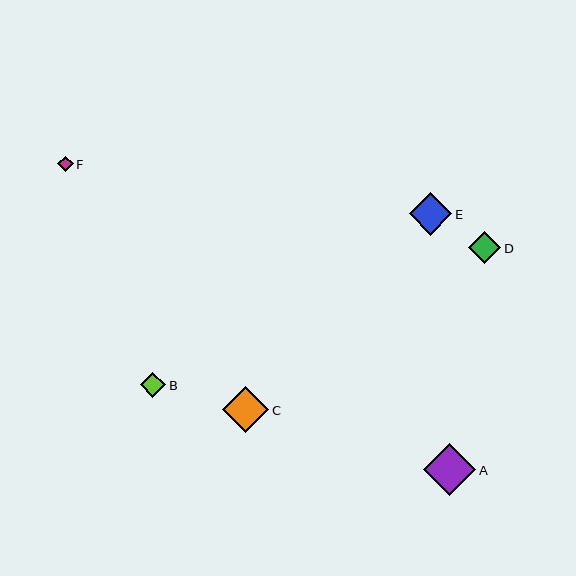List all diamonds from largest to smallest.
From largest to smallest: A, C, E, D, B, F.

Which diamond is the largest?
Diamond A is the largest with a size of approximately 53 pixels.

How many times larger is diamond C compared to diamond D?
Diamond C is approximately 1.4 times the size of diamond D.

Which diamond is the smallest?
Diamond F is the smallest with a size of approximately 15 pixels.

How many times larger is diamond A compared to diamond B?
Diamond A is approximately 2.1 times the size of diamond B.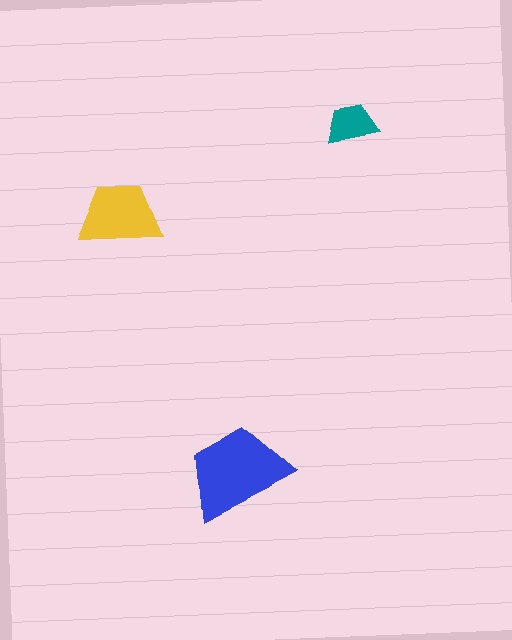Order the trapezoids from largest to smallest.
the blue one, the yellow one, the teal one.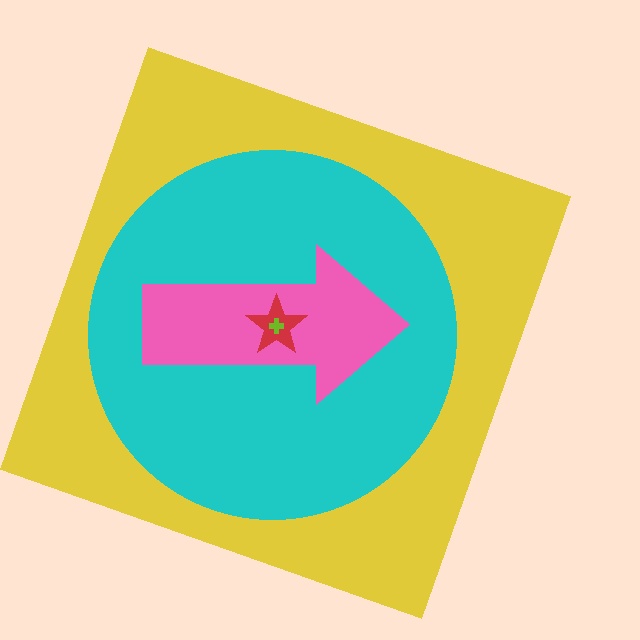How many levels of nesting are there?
5.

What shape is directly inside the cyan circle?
The pink arrow.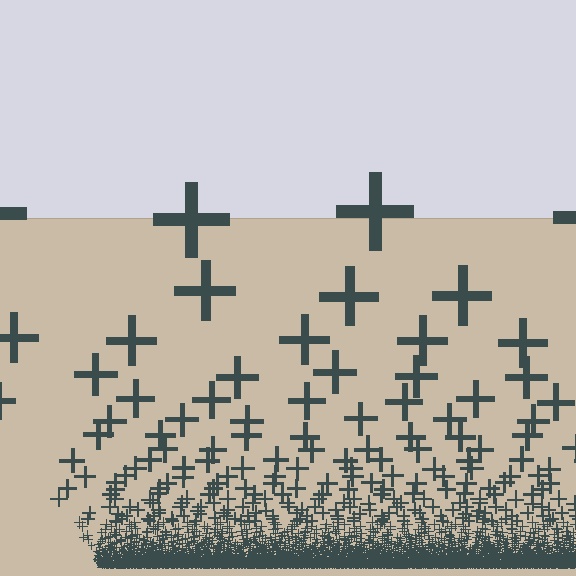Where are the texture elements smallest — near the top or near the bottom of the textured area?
Near the bottom.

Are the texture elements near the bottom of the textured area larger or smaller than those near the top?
Smaller. The gradient is inverted — elements near the bottom are smaller and denser.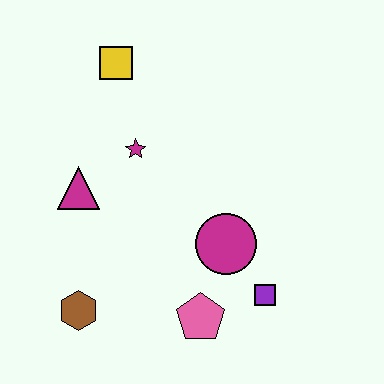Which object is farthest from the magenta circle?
The yellow square is farthest from the magenta circle.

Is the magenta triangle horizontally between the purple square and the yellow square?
No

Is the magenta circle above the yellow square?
No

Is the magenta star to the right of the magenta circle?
No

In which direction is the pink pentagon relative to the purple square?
The pink pentagon is to the left of the purple square.